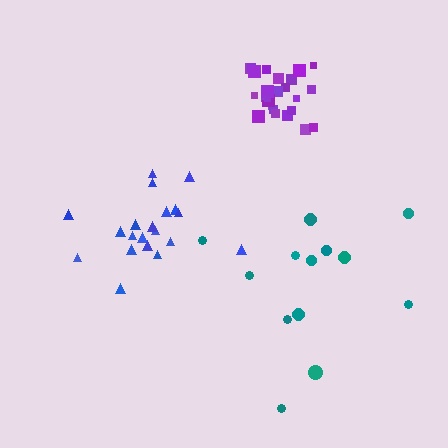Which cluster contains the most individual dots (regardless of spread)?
Purple (26).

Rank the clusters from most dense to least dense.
purple, blue, teal.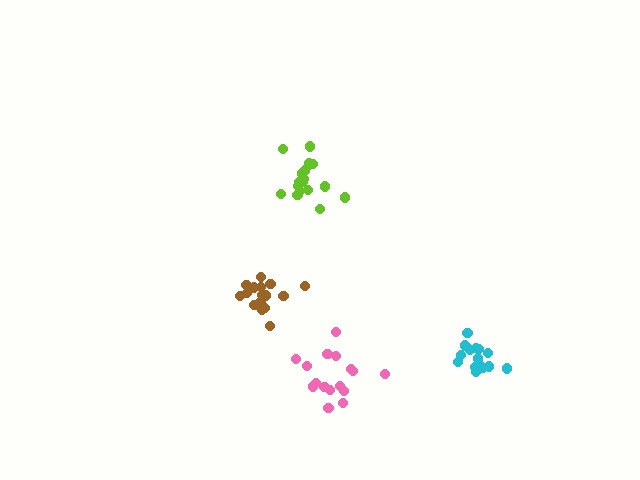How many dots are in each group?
Group 1: 19 dots, Group 2: 16 dots, Group 3: 18 dots, Group 4: 17 dots (70 total).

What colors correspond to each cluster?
The clusters are colored: pink, cyan, lime, brown.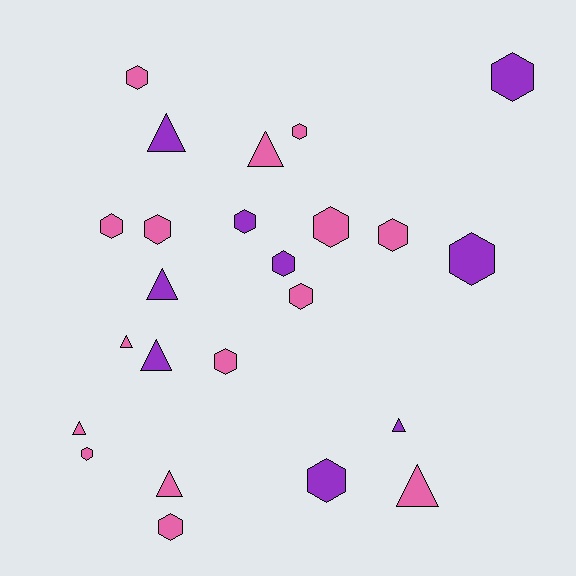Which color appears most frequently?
Pink, with 15 objects.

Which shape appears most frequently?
Hexagon, with 15 objects.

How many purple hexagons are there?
There are 5 purple hexagons.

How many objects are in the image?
There are 24 objects.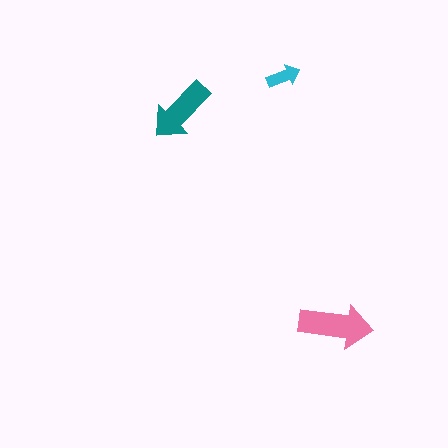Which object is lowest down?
The pink arrow is bottommost.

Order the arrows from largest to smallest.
the pink one, the teal one, the cyan one.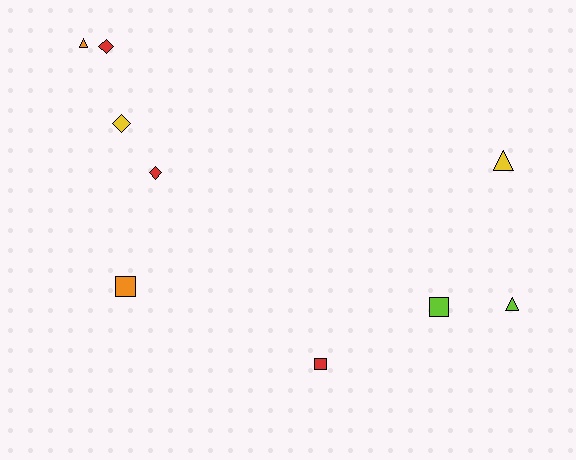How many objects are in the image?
There are 9 objects.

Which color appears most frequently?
Red, with 3 objects.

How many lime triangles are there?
There is 1 lime triangle.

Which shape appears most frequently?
Triangle, with 3 objects.